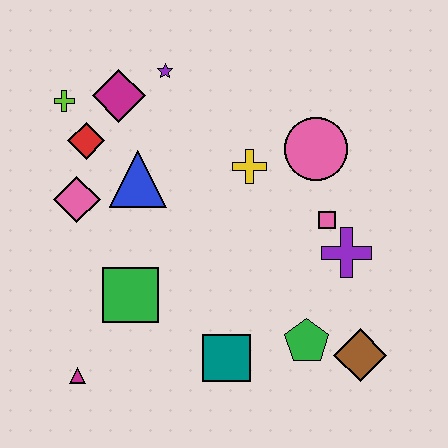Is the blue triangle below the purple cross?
No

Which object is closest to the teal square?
The green pentagon is closest to the teal square.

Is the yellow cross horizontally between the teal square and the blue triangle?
No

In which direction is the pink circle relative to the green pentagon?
The pink circle is above the green pentagon.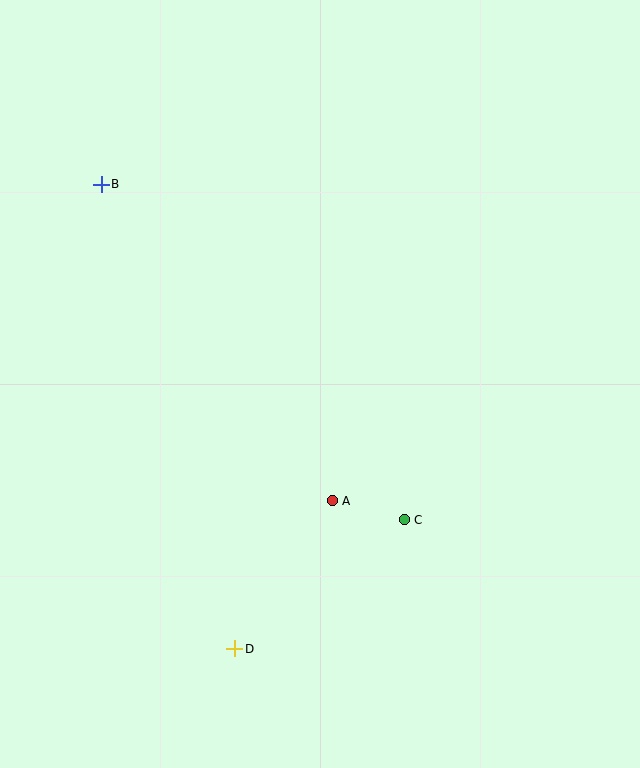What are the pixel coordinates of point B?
Point B is at (101, 184).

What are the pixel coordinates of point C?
Point C is at (404, 520).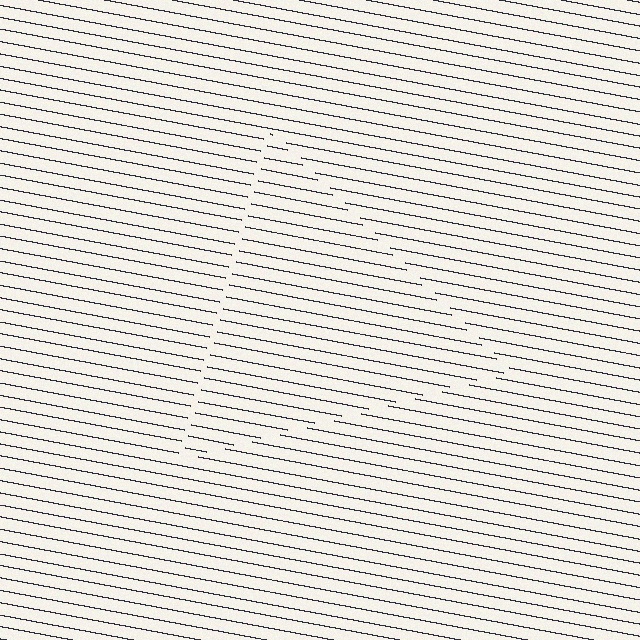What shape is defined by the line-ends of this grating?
An illusory triangle. The interior of the shape contains the same grating, shifted by half a period — the contour is defined by the phase discontinuity where line-ends from the inner and outer gratings abut.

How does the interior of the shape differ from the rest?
The interior of the shape contains the same grating, shifted by half a period — the contour is defined by the phase discontinuity where line-ends from the inner and outer gratings abut.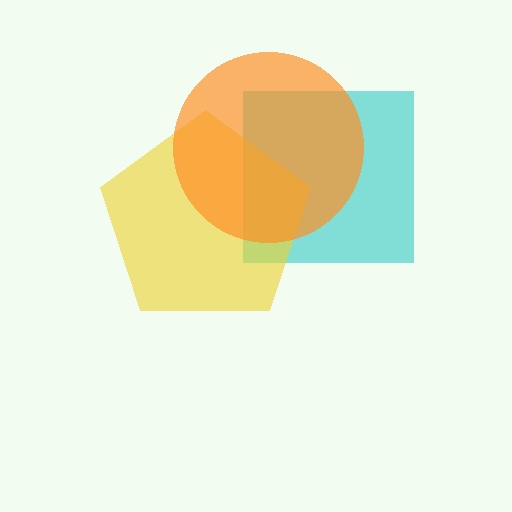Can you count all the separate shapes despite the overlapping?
Yes, there are 3 separate shapes.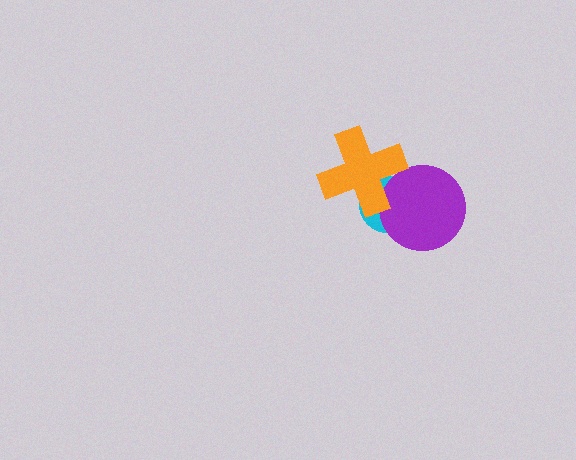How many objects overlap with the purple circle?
2 objects overlap with the purple circle.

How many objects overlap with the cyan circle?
2 objects overlap with the cyan circle.